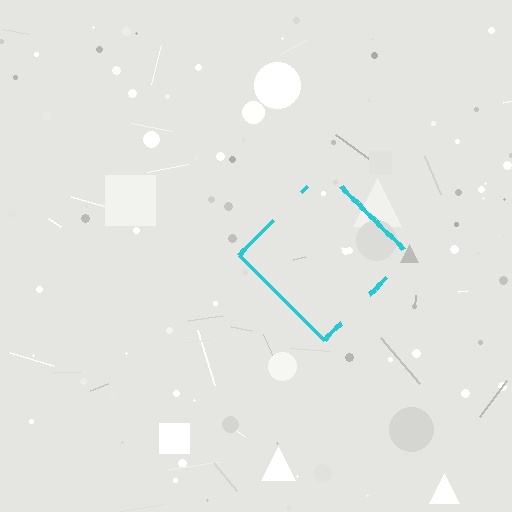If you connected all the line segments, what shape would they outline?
They would outline a diamond.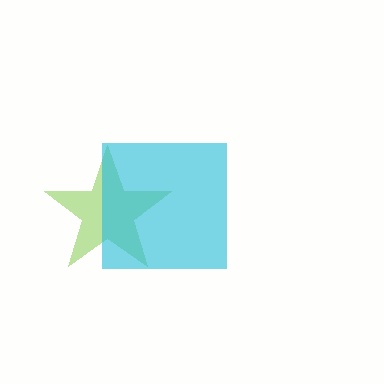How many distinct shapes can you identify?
There are 2 distinct shapes: a lime star, a cyan square.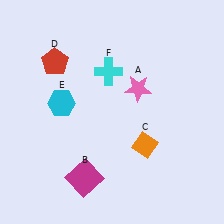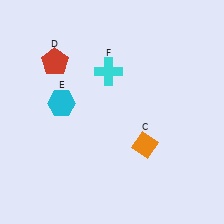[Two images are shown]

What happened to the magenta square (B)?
The magenta square (B) was removed in Image 2. It was in the bottom-left area of Image 1.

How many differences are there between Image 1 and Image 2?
There are 2 differences between the two images.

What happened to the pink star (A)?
The pink star (A) was removed in Image 2. It was in the top-right area of Image 1.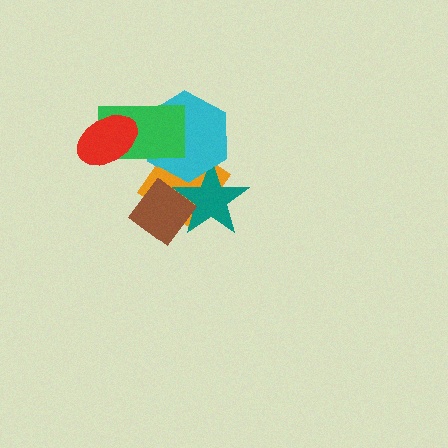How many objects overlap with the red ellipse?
1 object overlaps with the red ellipse.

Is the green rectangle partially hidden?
Yes, it is partially covered by another shape.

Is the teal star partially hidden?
Yes, it is partially covered by another shape.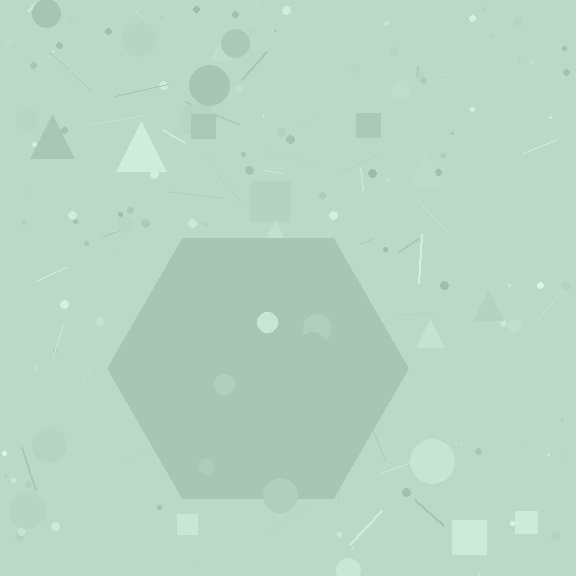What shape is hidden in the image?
A hexagon is hidden in the image.